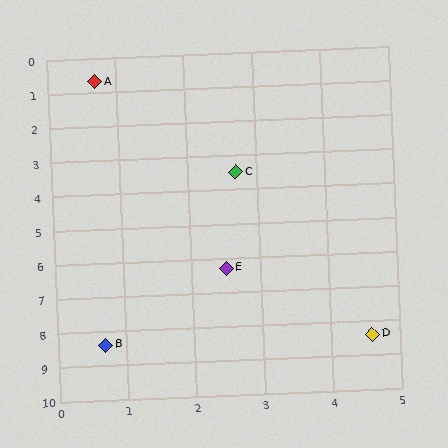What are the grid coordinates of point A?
Point A is at approximately (0.7, 0.7).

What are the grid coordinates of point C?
Point C is at approximately (2.7, 3.5).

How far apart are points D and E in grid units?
Points D and E are about 3.0 grid units apart.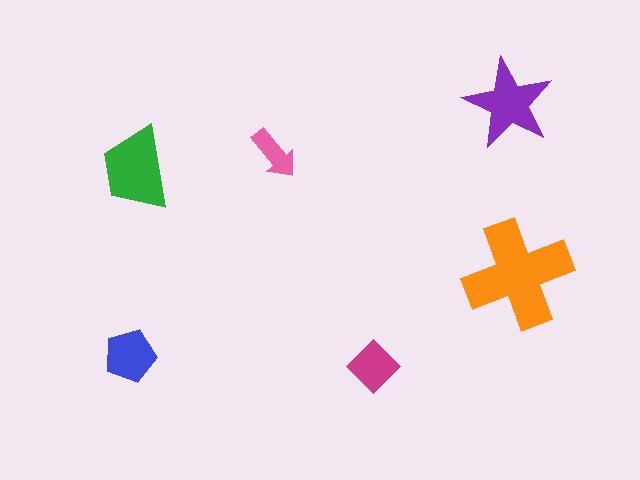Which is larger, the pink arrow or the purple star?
The purple star.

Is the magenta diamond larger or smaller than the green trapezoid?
Smaller.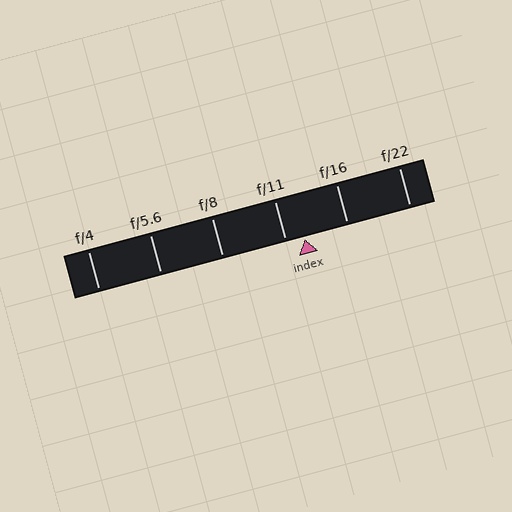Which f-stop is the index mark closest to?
The index mark is closest to f/11.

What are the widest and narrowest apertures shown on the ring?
The widest aperture shown is f/4 and the narrowest is f/22.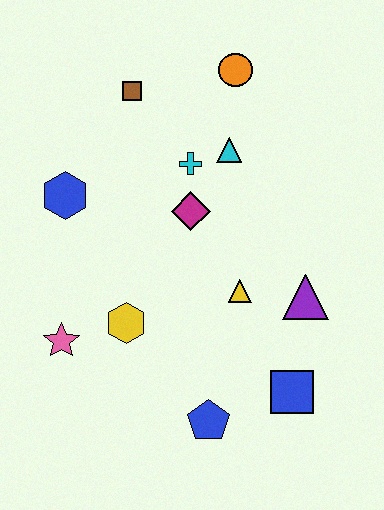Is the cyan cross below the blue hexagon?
No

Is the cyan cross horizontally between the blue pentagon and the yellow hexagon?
Yes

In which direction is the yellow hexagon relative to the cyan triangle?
The yellow hexagon is below the cyan triangle.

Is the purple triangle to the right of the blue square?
Yes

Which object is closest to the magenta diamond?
The cyan cross is closest to the magenta diamond.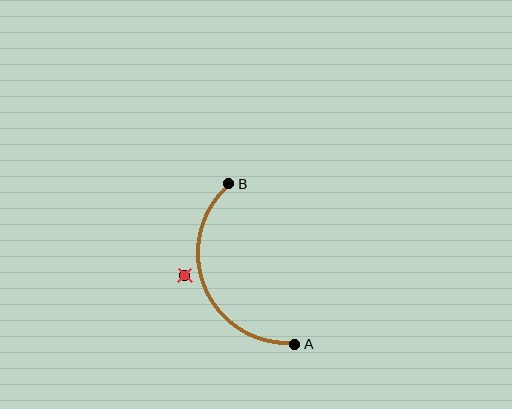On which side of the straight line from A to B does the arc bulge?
The arc bulges to the left of the straight line connecting A and B.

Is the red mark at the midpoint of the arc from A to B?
No — the red mark does not lie on the arc at all. It sits slightly outside the curve.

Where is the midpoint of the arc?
The arc midpoint is the point on the curve farthest from the straight line joining A and B. It sits to the left of that line.